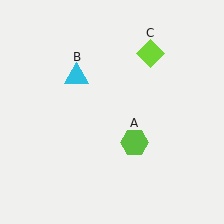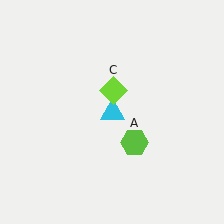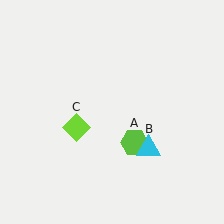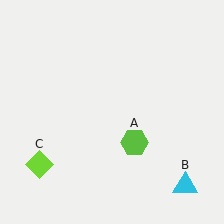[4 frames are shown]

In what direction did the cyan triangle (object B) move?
The cyan triangle (object B) moved down and to the right.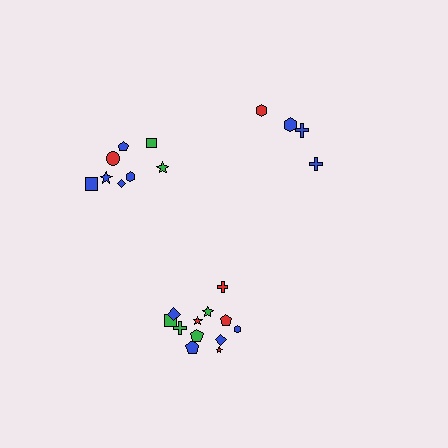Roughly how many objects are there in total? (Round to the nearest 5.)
Roughly 25 objects in total.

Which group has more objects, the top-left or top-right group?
The top-left group.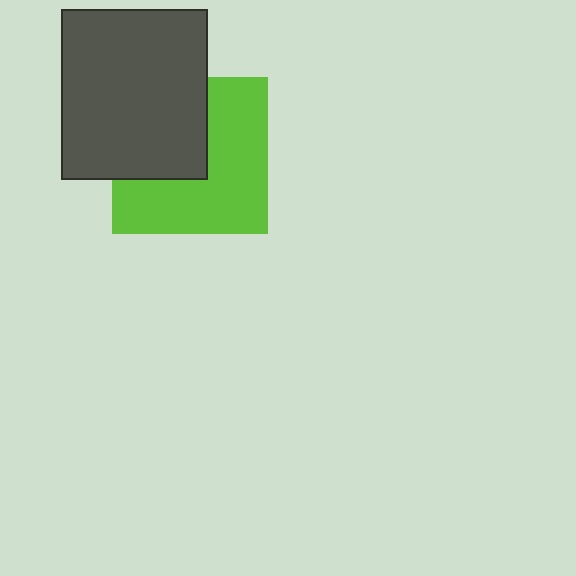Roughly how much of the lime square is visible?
About half of it is visible (roughly 60%).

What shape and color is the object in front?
The object in front is a dark gray rectangle.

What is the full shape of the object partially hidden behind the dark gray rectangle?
The partially hidden object is a lime square.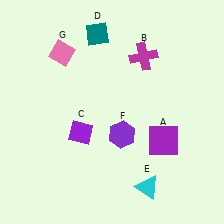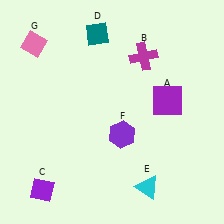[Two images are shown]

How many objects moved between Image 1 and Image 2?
3 objects moved between the two images.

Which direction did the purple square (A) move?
The purple square (A) moved up.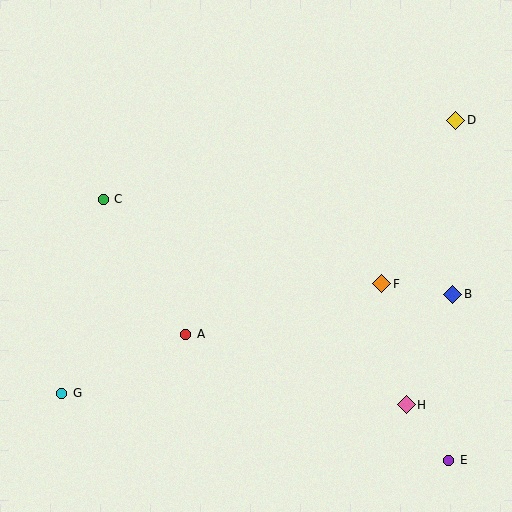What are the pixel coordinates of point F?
Point F is at (382, 284).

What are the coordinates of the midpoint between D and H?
The midpoint between D and H is at (431, 263).